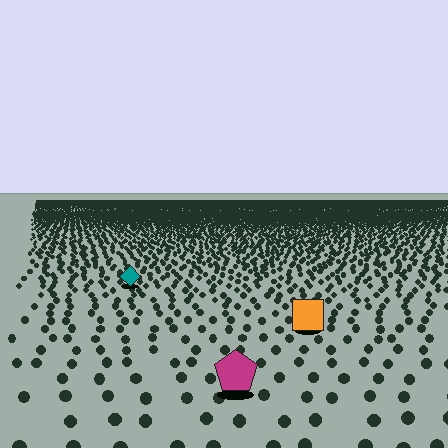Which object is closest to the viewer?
The magenta pentagon is closest. The texture marks near it are larger and more spread out.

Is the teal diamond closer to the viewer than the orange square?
No. The orange square is closer — you can tell from the texture gradient: the ground texture is coarser near it.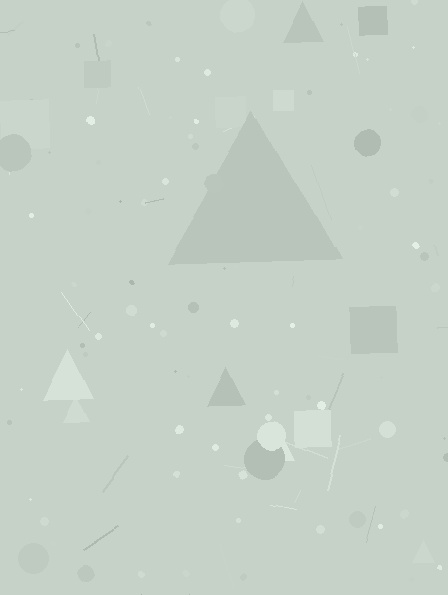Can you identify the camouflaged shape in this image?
The camouflaged shape is a triangle.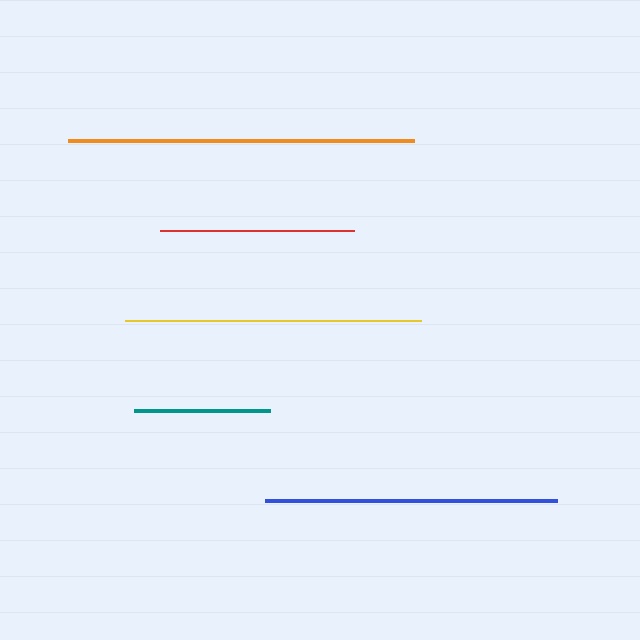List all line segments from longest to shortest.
From longest to shortest: orange, yellow, blue, red, teal.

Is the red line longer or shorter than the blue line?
The blue line is longer than the red line.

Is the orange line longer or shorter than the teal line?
The orange line is longer than the teal line.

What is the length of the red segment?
The red segment is approximately 194 pixels long.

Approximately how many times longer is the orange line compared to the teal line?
The orange line is approximately 2.5 times the length of the teal line.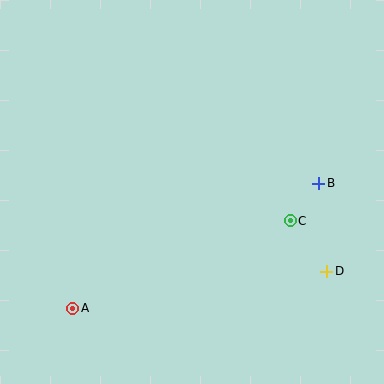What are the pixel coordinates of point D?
Point D is at (327, 271).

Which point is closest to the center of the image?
Point C at (290, 221) is closest to the center.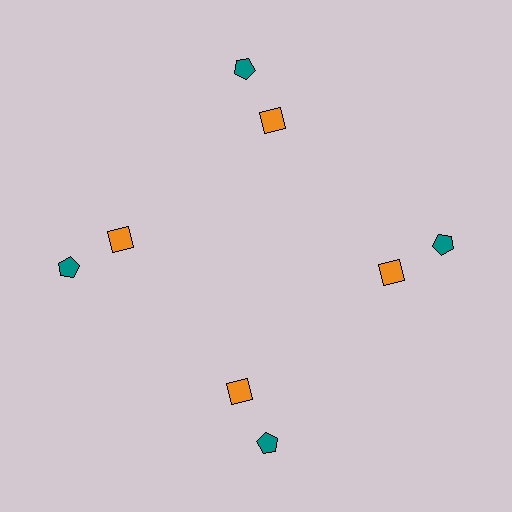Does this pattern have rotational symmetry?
Yes, this pattern has 4-fold rotational symmetry. It looks the same after rotating 90 degrees around the center.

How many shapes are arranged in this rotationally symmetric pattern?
There are 8 shapes, arranged in 4 groups of 2.